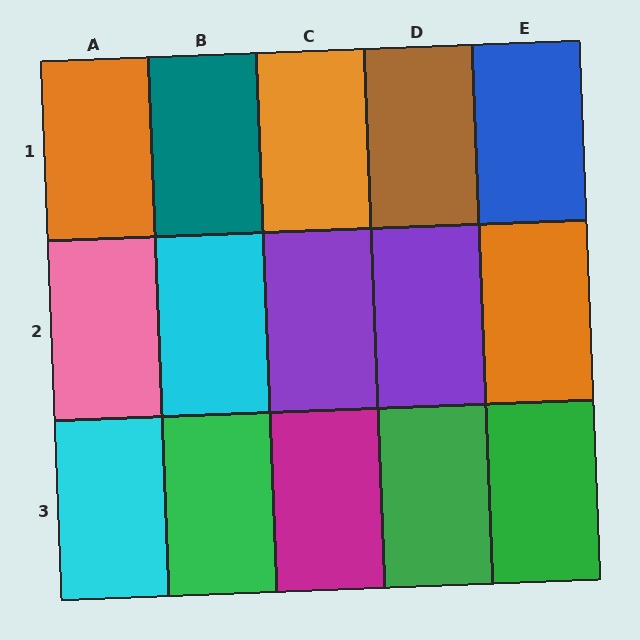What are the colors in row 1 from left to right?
Orange, teal, orange, brown, blue.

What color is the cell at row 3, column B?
Green.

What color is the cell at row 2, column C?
Purple.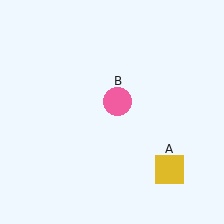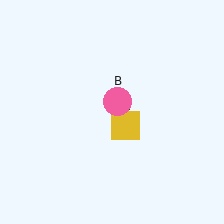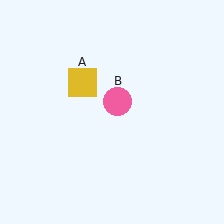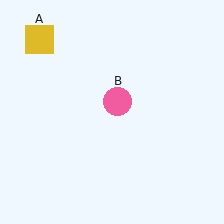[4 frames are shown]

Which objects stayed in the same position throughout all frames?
Pink circle (object B) remained stationary.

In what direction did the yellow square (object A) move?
The yellow square (object A) moved up and to the left.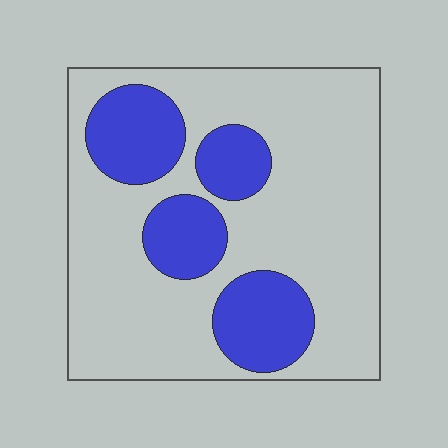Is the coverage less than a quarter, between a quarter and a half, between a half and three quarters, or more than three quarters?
Between a quarter and a half.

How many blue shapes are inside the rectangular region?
4.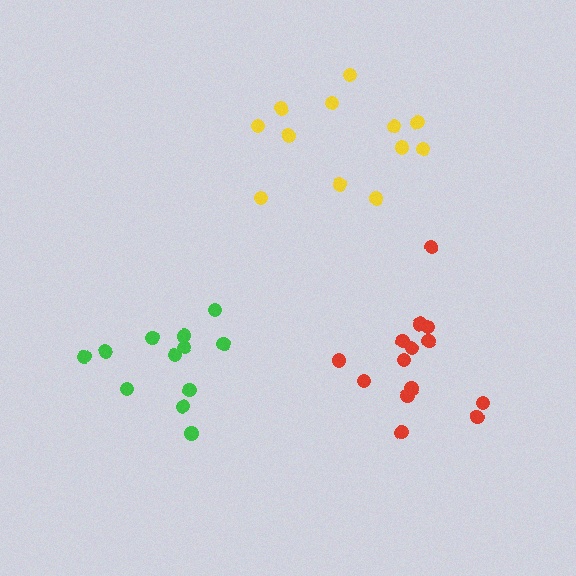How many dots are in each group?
Group 1: 12 dots, Group 2: 14 dots, Group 3: 12 dots (38 total).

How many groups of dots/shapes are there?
There are 3 groups.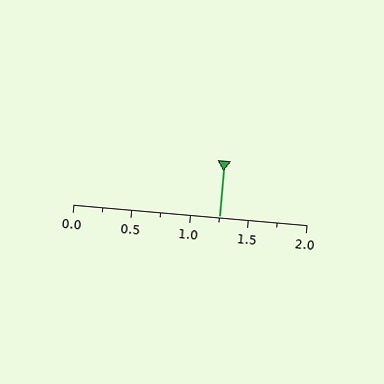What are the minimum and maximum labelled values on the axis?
The axis runs from 0.0 to 2.0.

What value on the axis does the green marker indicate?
The marker indicates approximately 1.25.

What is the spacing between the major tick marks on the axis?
The major ticks are spaced 0.5 apart.